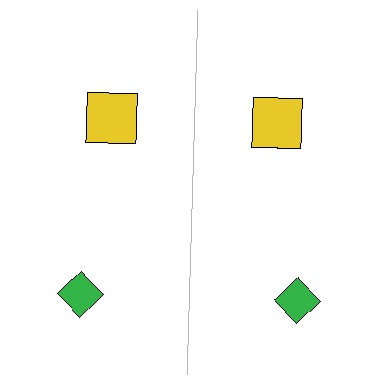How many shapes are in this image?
There are 4 shapes in this image.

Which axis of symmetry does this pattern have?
The pattern has a vertical axis of symmetry running through the center of the image.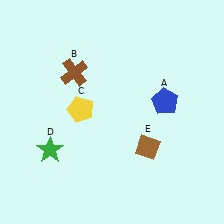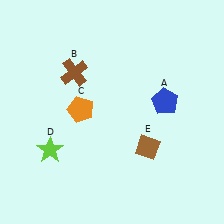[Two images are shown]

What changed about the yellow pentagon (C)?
In Image 1, C is yellow. In Image 2, it changed to orange.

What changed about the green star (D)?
In Image 1, D is green. In Image 2, it changed to lime.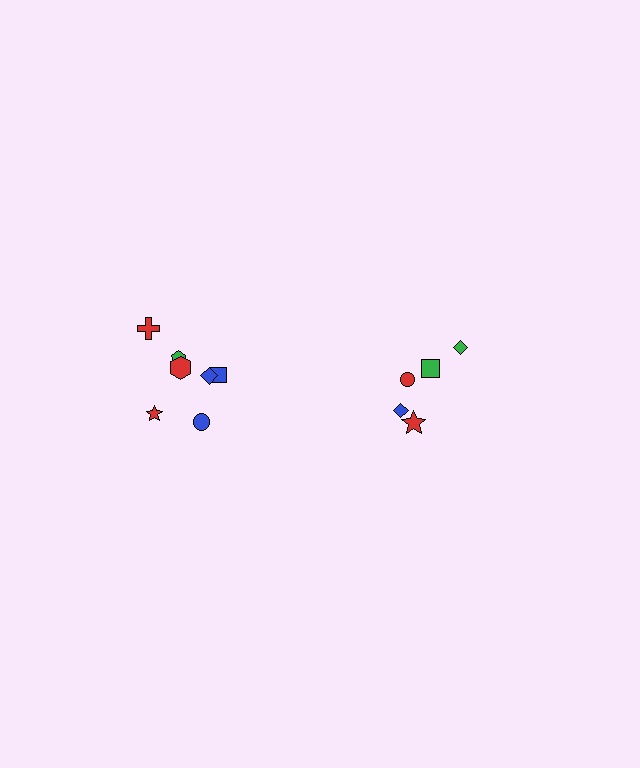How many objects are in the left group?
There are 7 objects.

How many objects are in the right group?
There are 5 objects.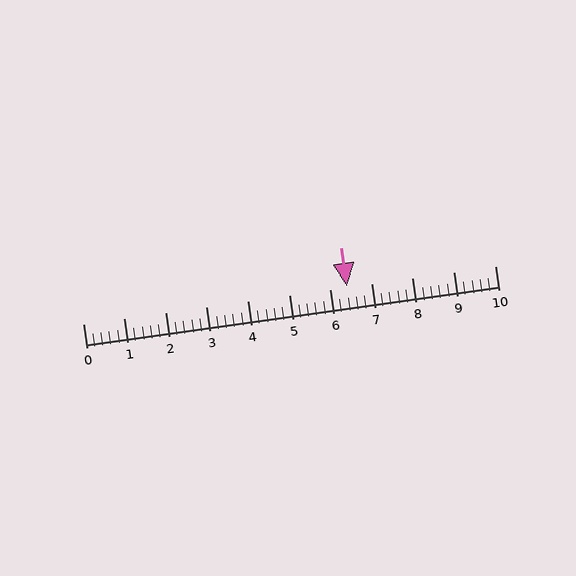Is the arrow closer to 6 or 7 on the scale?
The arrow is closer to 6.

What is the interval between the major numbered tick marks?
The major tick marks are spaced 1 units apart.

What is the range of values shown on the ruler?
The ruler shows values from 0 to 10.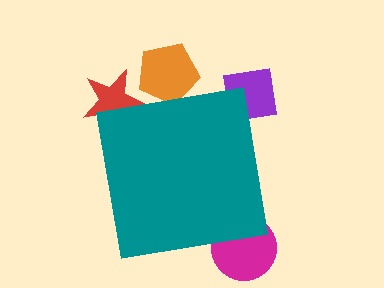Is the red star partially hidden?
Yes, the red star is partially hidden behind the teal square.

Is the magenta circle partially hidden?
Yes, the magenta circle is partially hidden behind the teal square.